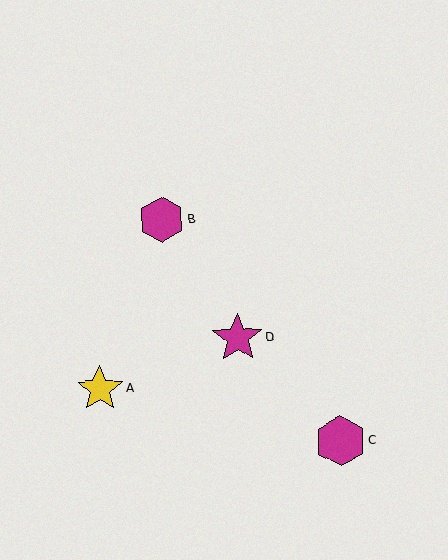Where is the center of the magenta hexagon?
The center of the magenta hexagon is at (162, 220).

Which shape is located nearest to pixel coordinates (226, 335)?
The magenta star (labeled D) at (238, 338) is nearest to that location.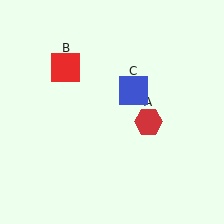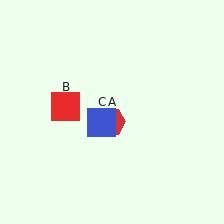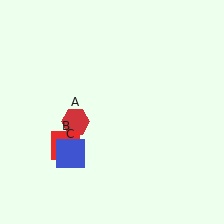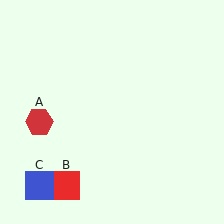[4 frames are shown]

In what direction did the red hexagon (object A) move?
The red hexagon (object A) moved left.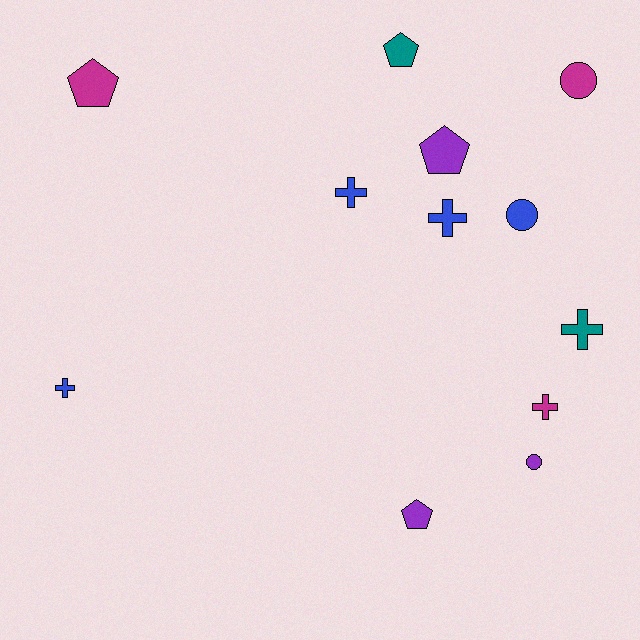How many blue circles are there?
There is 1 blue circle.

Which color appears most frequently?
Blue, with 4 objects.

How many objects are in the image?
There are 12 objects.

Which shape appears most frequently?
Cross, with 5 objects.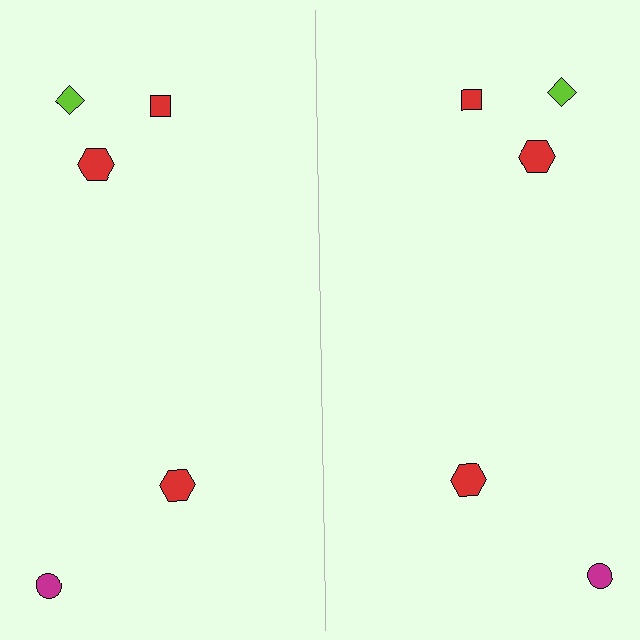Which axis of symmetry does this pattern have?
The pattern has a vertical axis of symmetry running through the center of the image.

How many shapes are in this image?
There are 10 shapes in this image.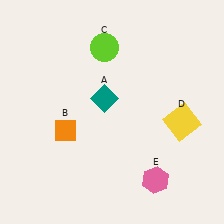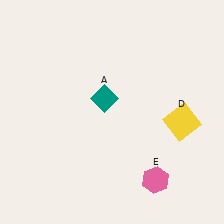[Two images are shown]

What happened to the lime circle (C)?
The lime circle (C) was removed in Image 2. It was in the top-left area of Image 1.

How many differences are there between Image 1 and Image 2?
There are 2 differences between the two images.